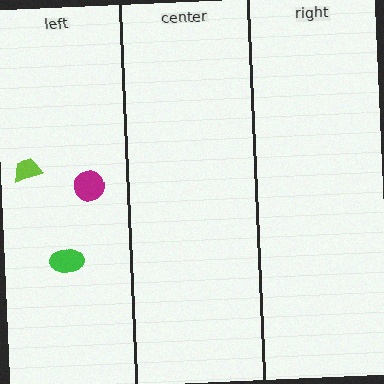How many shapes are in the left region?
3.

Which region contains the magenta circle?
The left region.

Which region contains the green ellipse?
The left region.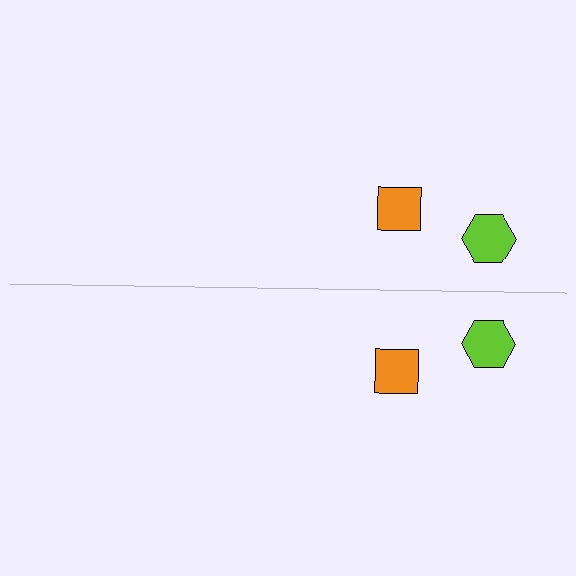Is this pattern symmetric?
Yes, this pattern has bilateral (reflection) symmetry.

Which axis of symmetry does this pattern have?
The pattern has a horizontal axis of symmetry running through the center of the image.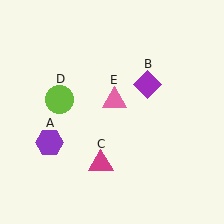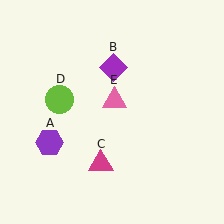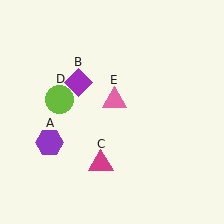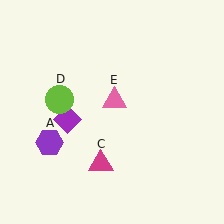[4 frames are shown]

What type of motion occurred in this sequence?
The purple diamond (object B) rotated counterclockwise around the center of the scene.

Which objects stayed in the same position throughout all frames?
Purple hexagon (object A) and magenta triangle (object C) and lime circle (object D) and pink triangle (object E) remained stationary.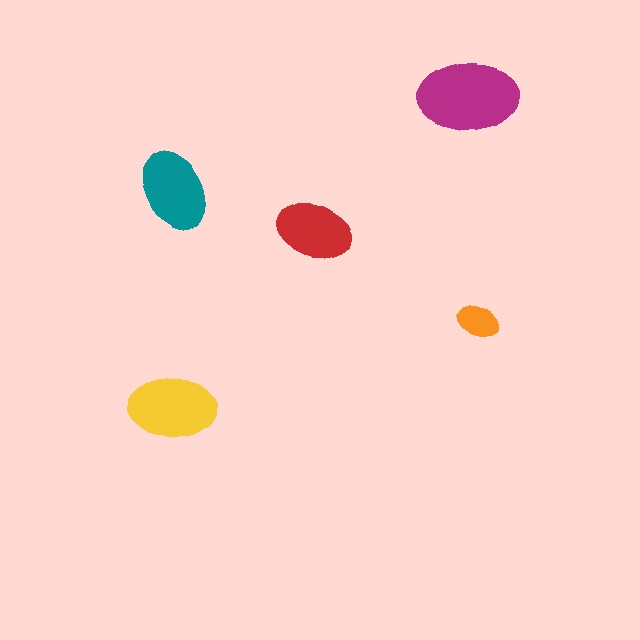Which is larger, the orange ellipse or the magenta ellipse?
The magenta one.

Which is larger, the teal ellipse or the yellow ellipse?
The yellow one.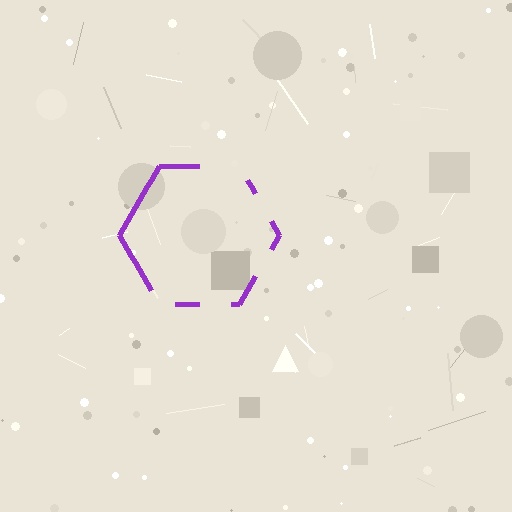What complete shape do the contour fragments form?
The contour fragments form a hexagon.